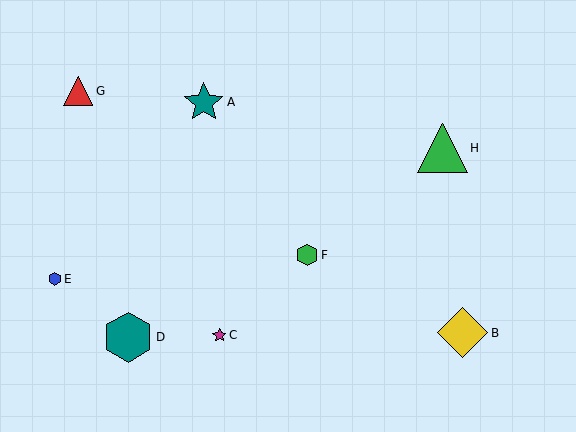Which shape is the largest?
The teal hexagon (labeled D) is the largest.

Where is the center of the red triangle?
The center of the red triangle is at (78, 91).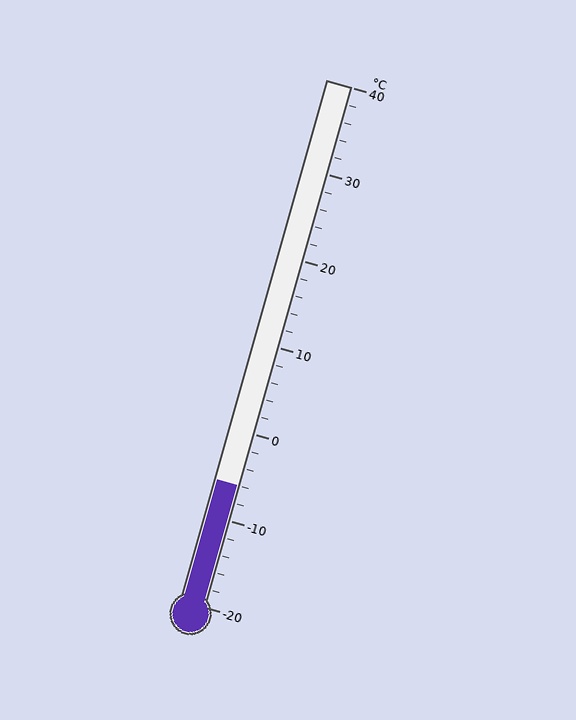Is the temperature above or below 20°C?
The temperature is below 20°C.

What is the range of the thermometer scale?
The thermometer scale ranges from -20°C to 40°C.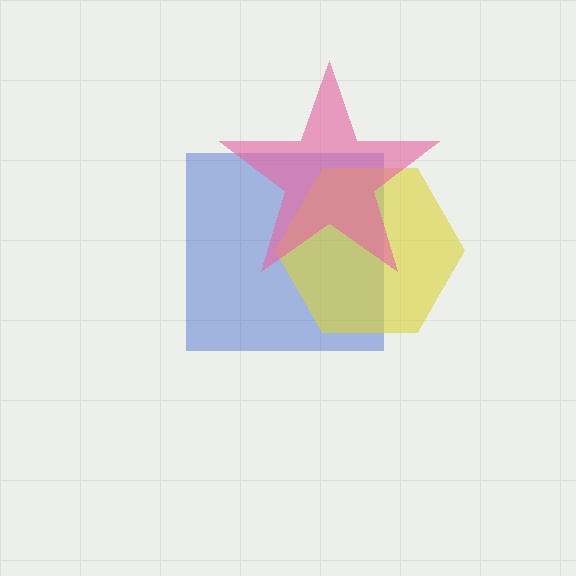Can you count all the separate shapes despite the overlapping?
Yes, there are 3 separate shapes.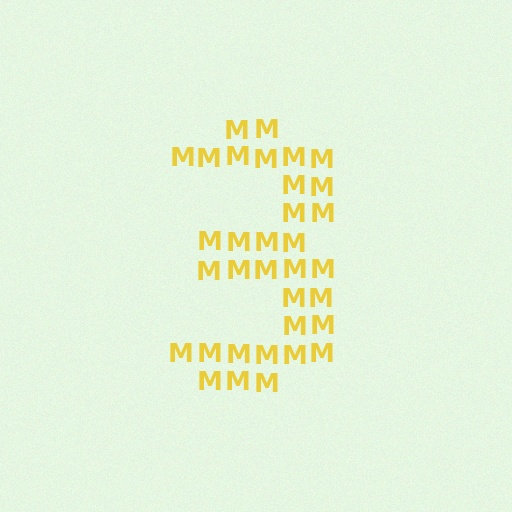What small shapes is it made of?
It is made of small letter M's.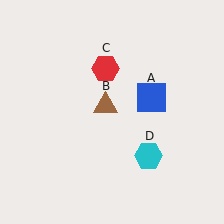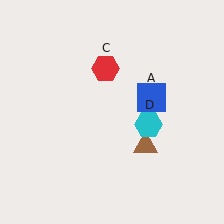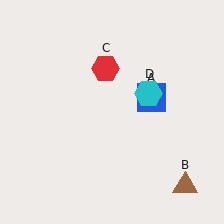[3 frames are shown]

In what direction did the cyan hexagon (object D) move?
The cyan hexagon (object D) moved up.